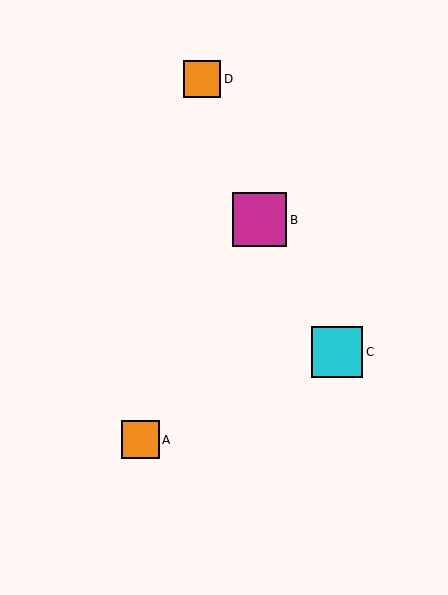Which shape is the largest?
The magenta square (labeled B) is the largest.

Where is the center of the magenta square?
The center of the magenta square is at (260, 220).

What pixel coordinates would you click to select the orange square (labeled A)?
Click at (140, 440) to select the orange square A.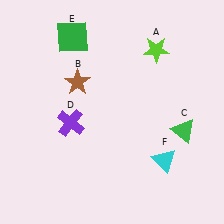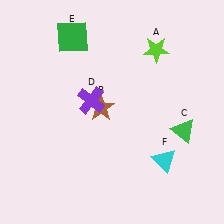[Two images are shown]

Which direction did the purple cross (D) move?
The purple cross (D) moved up.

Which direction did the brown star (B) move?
The brown star (B) moved down.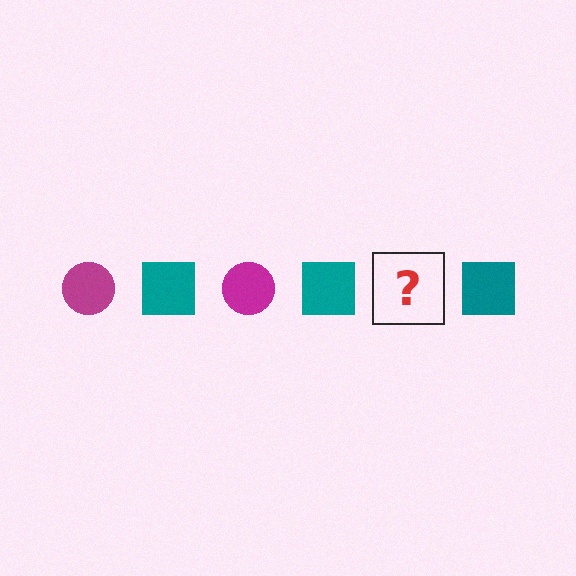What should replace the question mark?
The question mark should be replaced with a magenta circle.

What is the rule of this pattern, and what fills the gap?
The rule is that the pattern alternates between magenta circle and teal square. The gap should be filled with a magenta circle.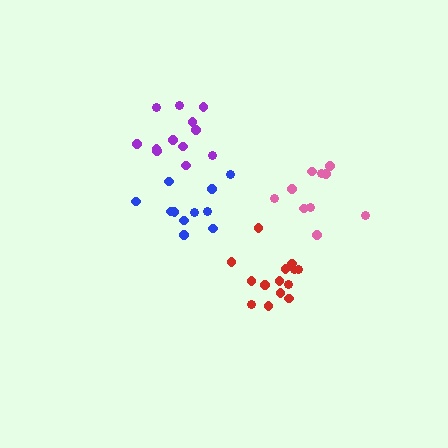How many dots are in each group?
Group 1: 14 dots, Group 2: 12 dots, Group 3: 11 dots, Group 4: 10 dots (47 total).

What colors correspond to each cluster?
The clusters are colored: red, purple, blue, pink.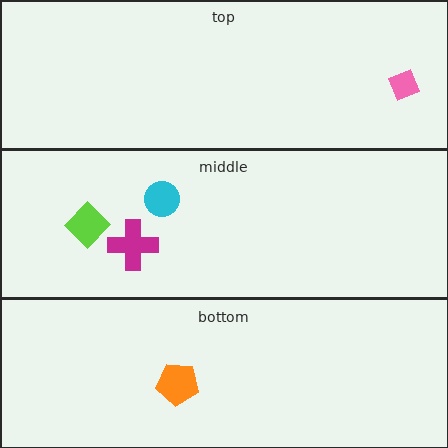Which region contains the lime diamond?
The middle region.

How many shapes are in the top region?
1.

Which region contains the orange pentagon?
The bottom region.